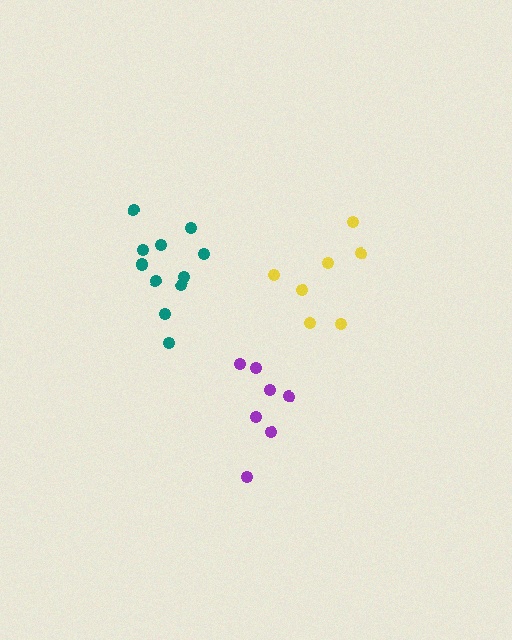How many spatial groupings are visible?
There are 3 spatial groupings.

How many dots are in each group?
Group 1: 7 dots, Group 2: 7 dots, Group 3: 11 dots (25 total).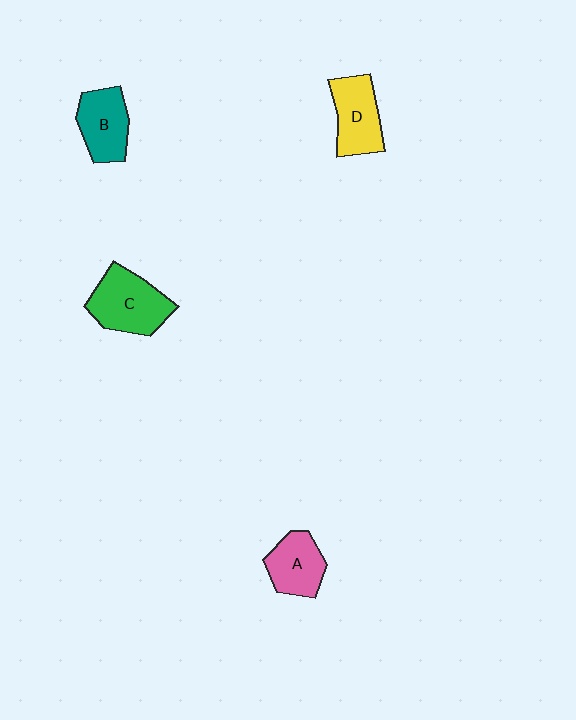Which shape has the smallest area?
Shape A (pink).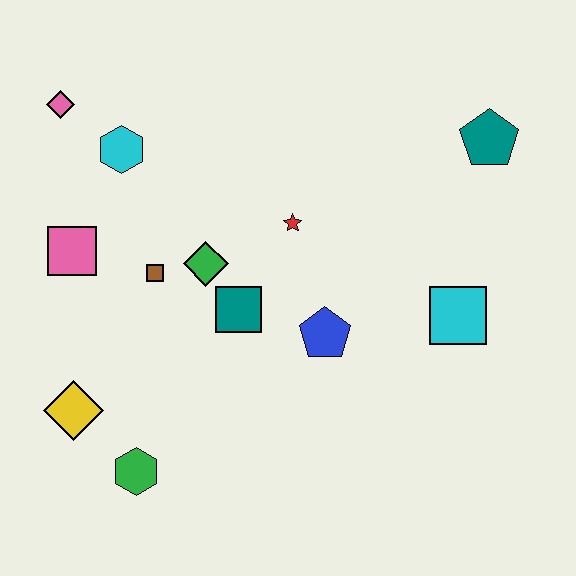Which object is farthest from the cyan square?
The pink diamond is farthest from the cyan square.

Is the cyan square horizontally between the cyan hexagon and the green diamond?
No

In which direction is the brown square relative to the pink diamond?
The brown square is below the pink diamond.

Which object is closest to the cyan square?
The blue pentagon is closest to the cyan square.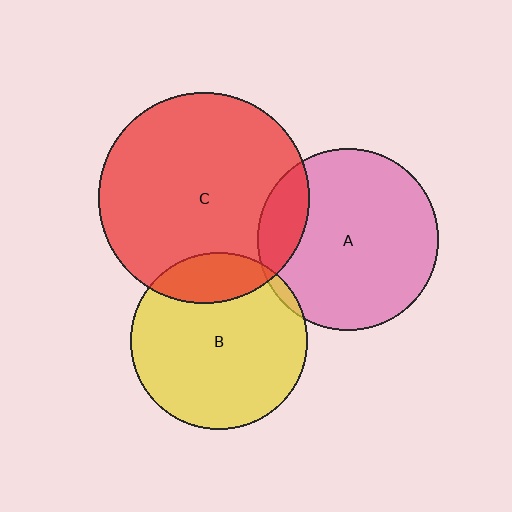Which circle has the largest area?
Circle C (red).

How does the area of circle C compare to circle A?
Approximately 1.3 times.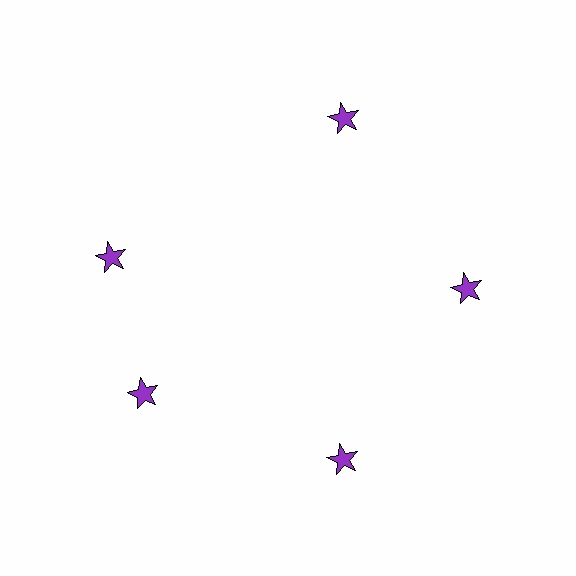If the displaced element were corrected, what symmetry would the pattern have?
It would have 5-fold rotational symmetry — the pattern would map onto itself every 72 degrees.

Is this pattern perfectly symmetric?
No. The 5 purple stars are arranged in a ring, but one element near the 10 o'clock position is rotated out of alignment along the ring, breaking the 5-fold rotational symmetry.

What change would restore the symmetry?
The symmetry would be restored by rotating it back into even spacing with its neighbors so that all 5 stars sit at equal angles and equal distance from the center.